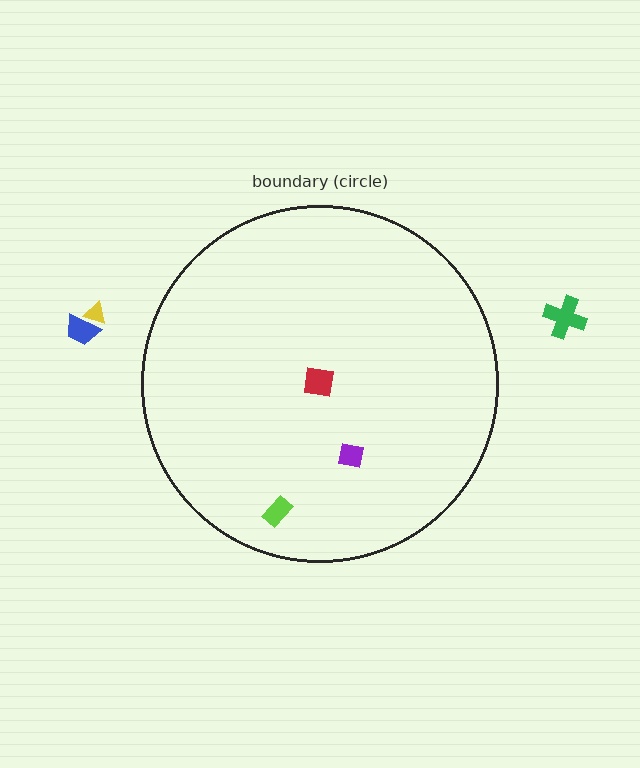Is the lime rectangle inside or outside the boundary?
Inside.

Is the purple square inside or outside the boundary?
Inside.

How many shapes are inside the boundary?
3 inside, 3 outside.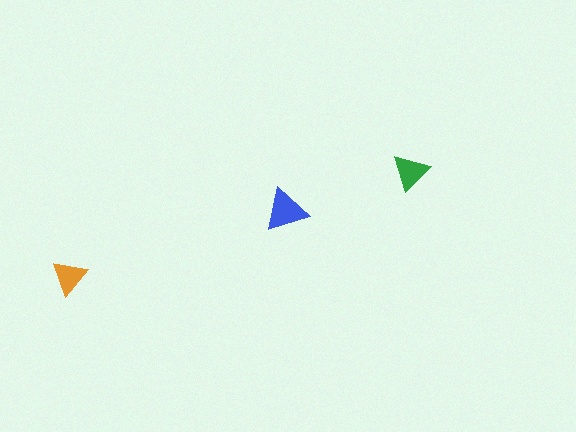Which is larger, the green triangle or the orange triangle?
The green one.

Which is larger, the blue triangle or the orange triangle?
The blue one.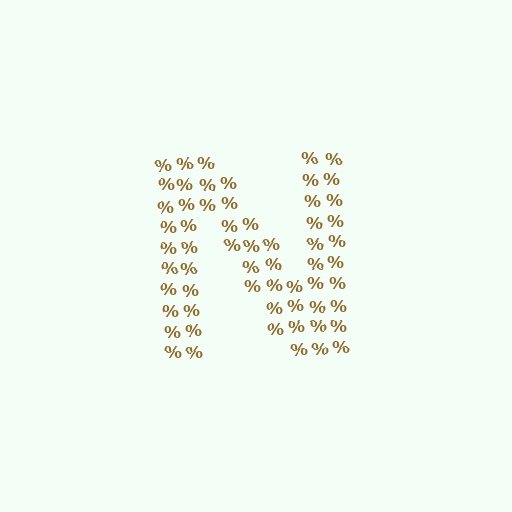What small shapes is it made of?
It is made of small percent signs.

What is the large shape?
The large shape is the letter N.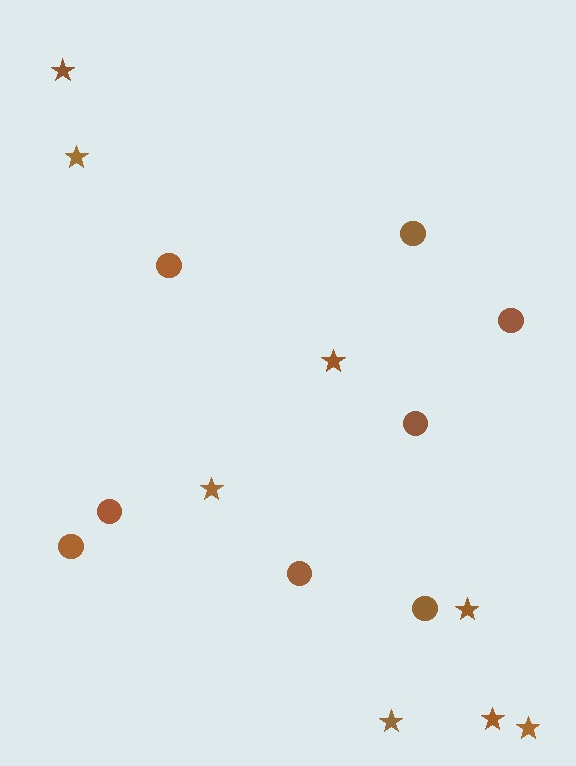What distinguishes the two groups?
There are 2 groups: one group of circles (8) and one group of stars (8).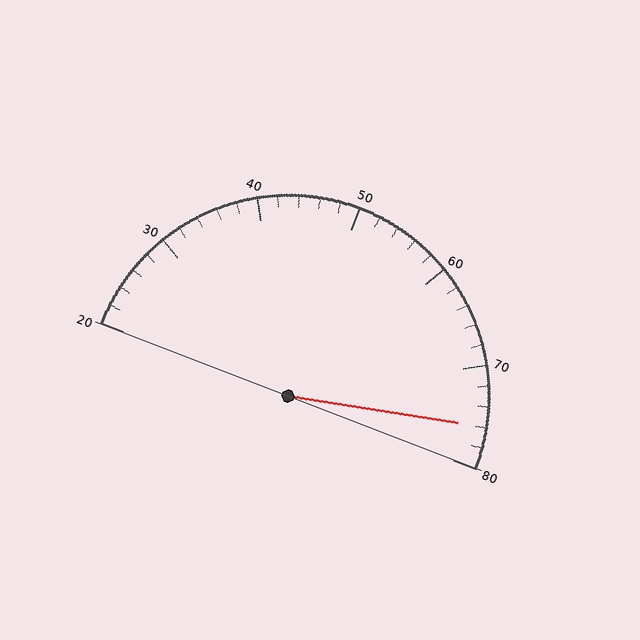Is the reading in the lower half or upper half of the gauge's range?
The reading is in the upper half of the range (20 to 80).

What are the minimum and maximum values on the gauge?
The gauge ranges from 20 to 80.